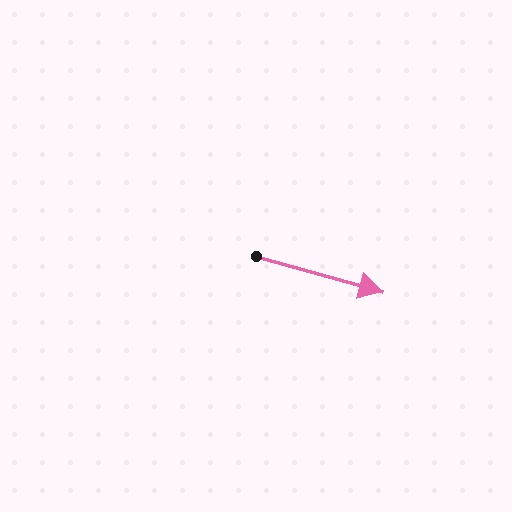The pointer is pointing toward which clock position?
Roughly 4 o'clock.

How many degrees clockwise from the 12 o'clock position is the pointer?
Approximately 106 degrees.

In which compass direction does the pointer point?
East.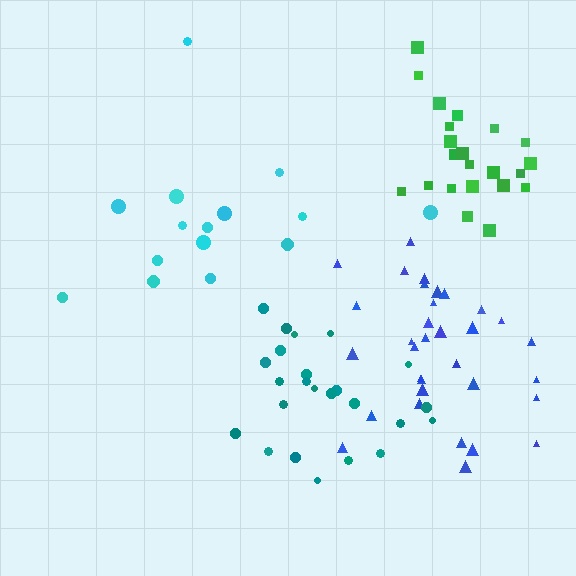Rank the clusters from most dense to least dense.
green, blue, teal, cyan.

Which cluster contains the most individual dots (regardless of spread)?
Blue (33).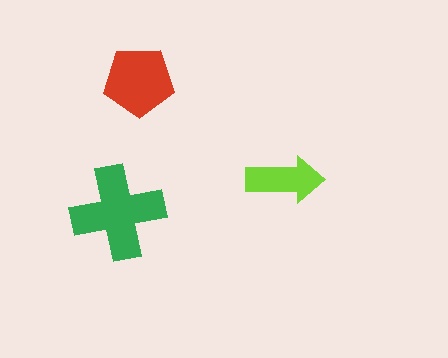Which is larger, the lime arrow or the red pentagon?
The red pentagon.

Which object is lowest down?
The green cross is bottommost.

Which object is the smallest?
The lime arrow.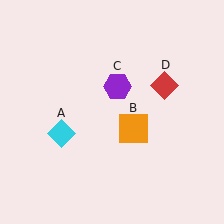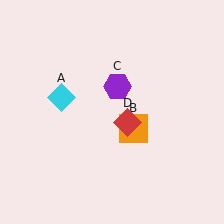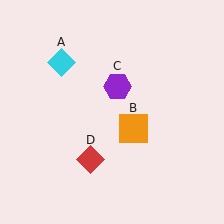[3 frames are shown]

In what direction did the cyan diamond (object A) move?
The cyan diamond (object A) moved up.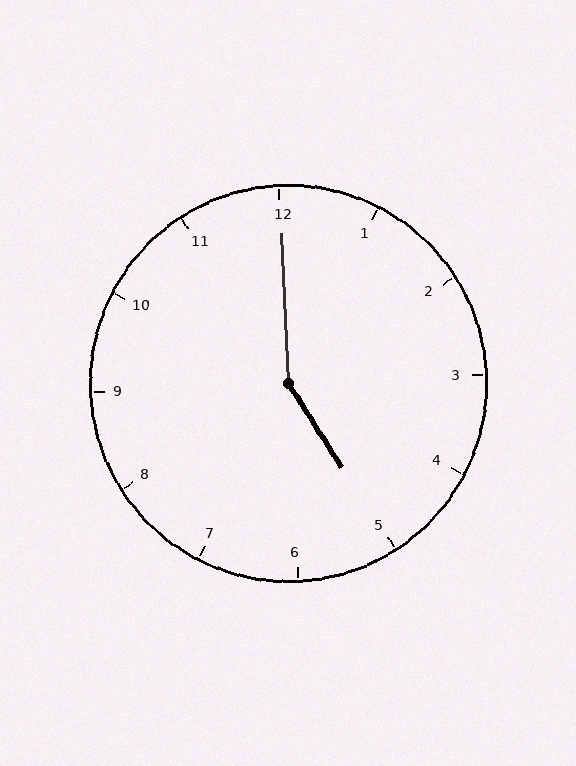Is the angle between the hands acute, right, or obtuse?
It is obtuse.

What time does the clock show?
5:00.